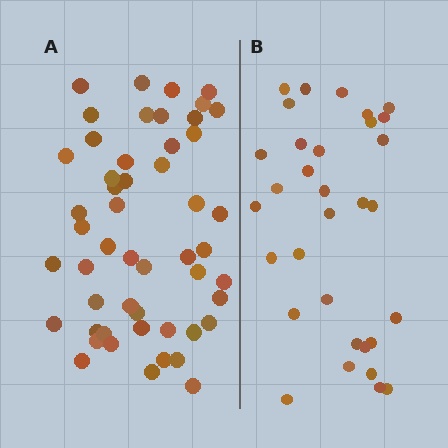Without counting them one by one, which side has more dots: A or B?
Region A (the left region) has more dots.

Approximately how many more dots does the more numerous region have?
Region A has approximately 20 more dots than region B.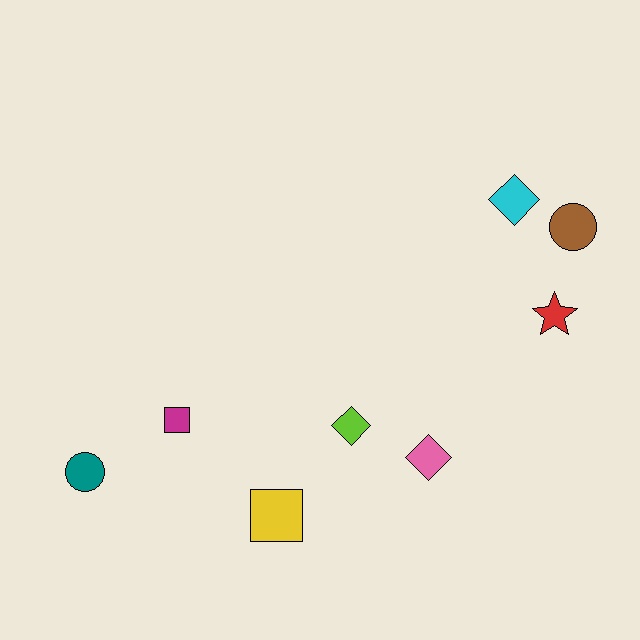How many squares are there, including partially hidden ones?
There are 2 squares.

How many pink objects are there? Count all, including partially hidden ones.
There is 1 pink object.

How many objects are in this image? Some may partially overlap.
There are 8 objects.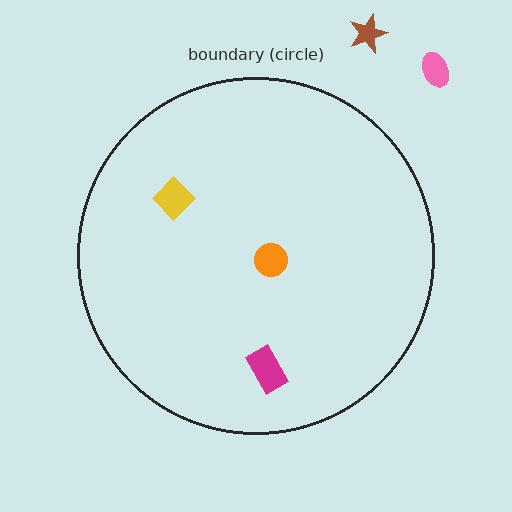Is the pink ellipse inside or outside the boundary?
Outside.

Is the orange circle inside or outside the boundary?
Inside.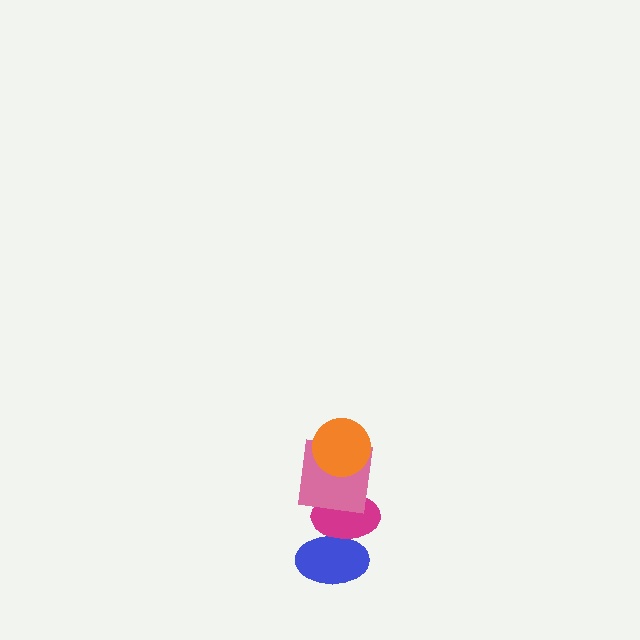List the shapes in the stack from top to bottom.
From top to bottom: the orange circle, the pink square, the magenta ellipse, the blue ellipse.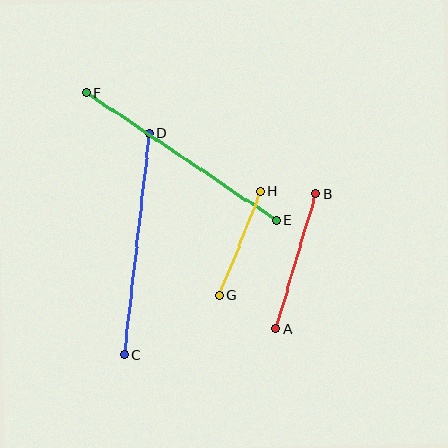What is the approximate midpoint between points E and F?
The midpoint is at approximately (181, 156) pixels.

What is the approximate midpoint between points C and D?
The midpoint is at approximately (137, 244) pixels.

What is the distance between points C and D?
The distance is approximately 223 pixels.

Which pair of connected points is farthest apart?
Points E and F are farthest apart.